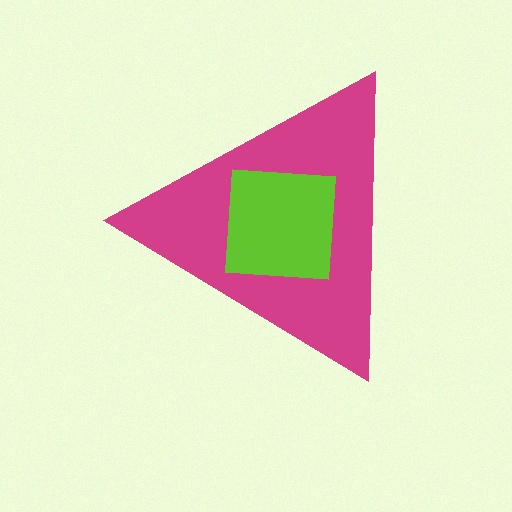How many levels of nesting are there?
2.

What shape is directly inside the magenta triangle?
The lime square.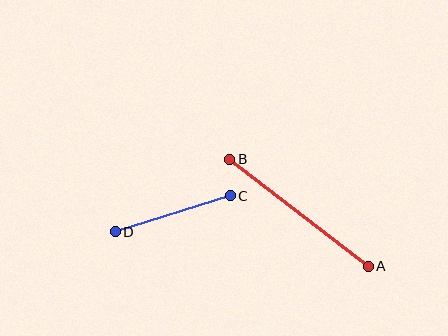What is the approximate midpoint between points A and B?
The midpoint is at approximately (299, 213) pixels.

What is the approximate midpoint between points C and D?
The midpoint is at approximately (173, 214) pixels.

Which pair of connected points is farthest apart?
Points A and B are farthest apart.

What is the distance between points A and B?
The distance is approximately 175 pixels.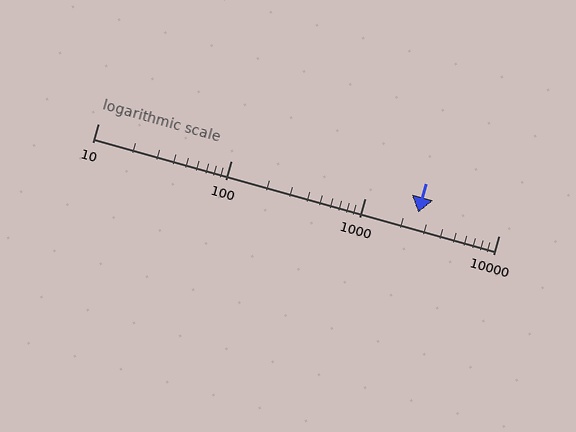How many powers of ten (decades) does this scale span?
The scale spans 3 decades, from 10 to 10000.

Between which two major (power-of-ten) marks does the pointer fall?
The pointer is between 1000 and 10000.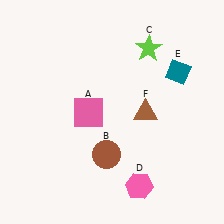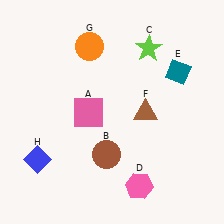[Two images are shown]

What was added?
An orange circle (G), a blue diamond (H) were added in Image 2.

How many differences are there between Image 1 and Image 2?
There are 2 differences between the two images.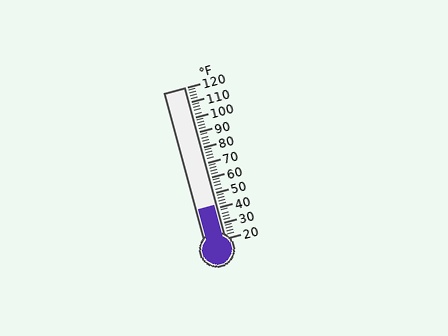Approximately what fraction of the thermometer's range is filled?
The thermometer is filled to approximately 20% of its range.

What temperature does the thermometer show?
The thermometer shows approximately 42°F.